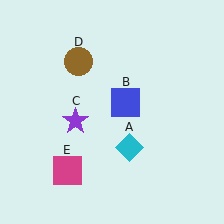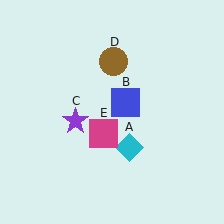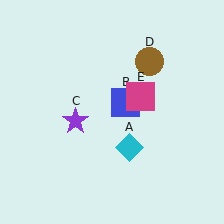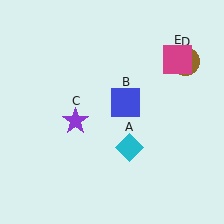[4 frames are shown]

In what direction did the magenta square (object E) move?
The magenta square (object E) moved up and to the right.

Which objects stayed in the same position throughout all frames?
Cyan diamond (object A) and blue square (object B) and purple star (object C) remained stationary.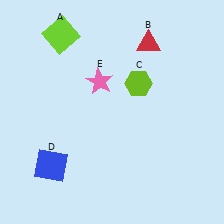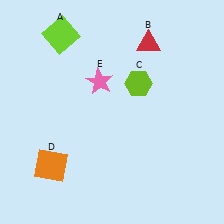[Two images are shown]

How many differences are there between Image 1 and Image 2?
There is 1 difference between the two images.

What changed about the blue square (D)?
In Image 1, D is blue. In Image 2, it changed to orange.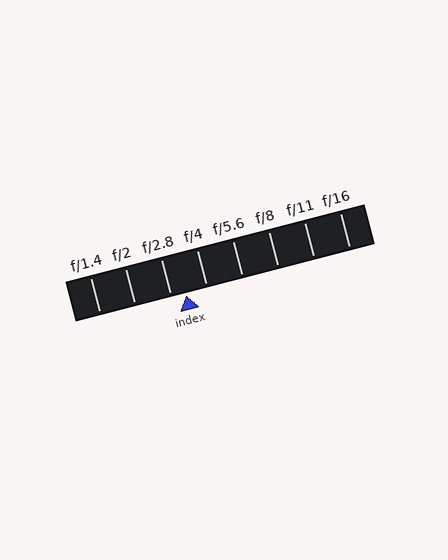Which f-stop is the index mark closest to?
The index mark is closest to f/2.8.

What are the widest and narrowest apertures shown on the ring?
The widest aperture shown is f/1.4 and the narrowest is f/16.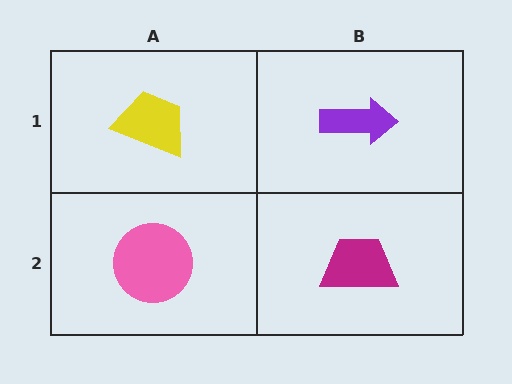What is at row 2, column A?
A pink circle.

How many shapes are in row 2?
2 shapes.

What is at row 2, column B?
A magenta trapezoid.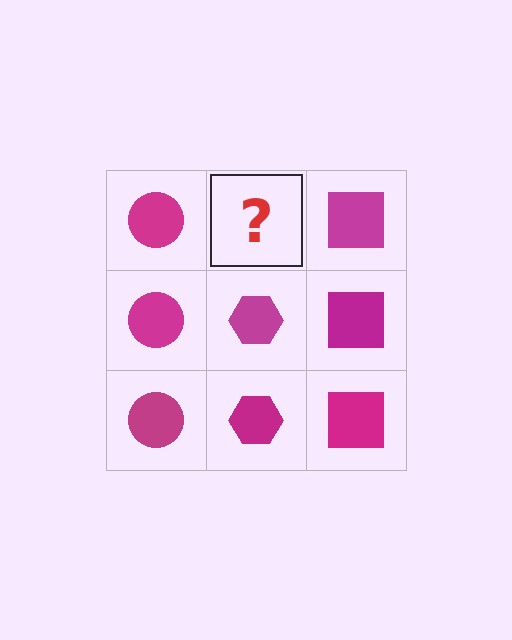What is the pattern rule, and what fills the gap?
The rule is that each column has a consistent shape. The gap should be filled with a magenta hexagon.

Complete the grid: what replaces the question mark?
The question mark should be replaced with a magenta hexagon.